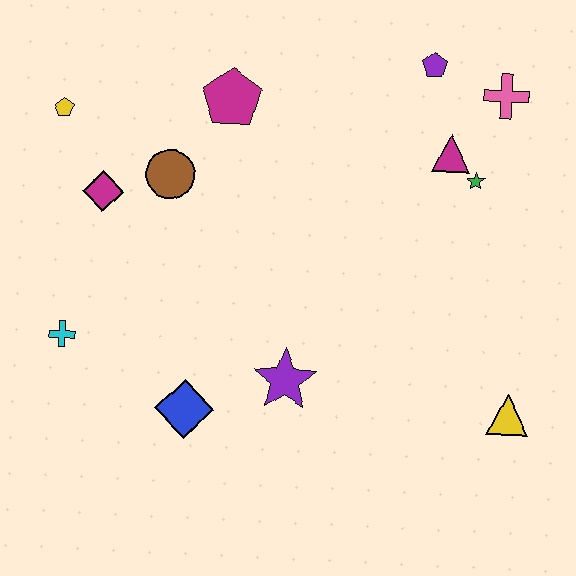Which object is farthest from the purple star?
The pink cross is farthest from the purple star.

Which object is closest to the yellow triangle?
The purple star is closest to the yellow triangle.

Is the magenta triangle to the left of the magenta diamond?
No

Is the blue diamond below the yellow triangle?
Yes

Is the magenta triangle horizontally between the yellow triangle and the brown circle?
Yes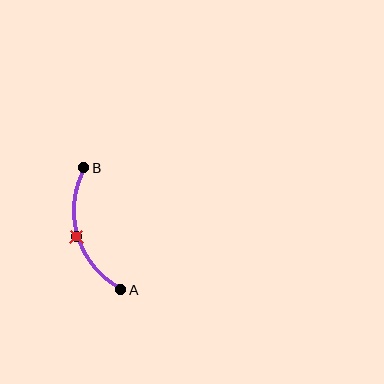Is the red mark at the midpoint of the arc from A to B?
Yes. The red mark lies on the arc at equal arc-length from both A and B — it is the arc midpoint.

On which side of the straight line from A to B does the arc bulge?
The arc bulges to the left of the straight line connecting A and B.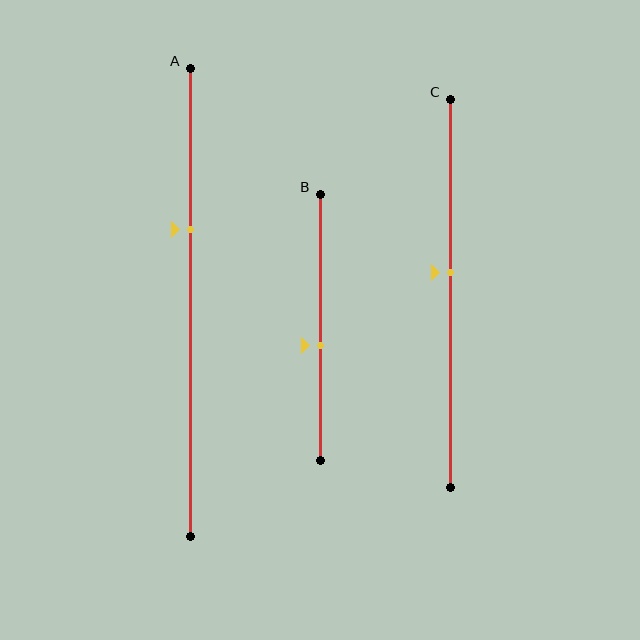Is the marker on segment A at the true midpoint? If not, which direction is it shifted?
No, the marker on segment A is shifted upward by about 16% of the segment length.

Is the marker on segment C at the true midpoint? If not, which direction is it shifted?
No, the marker on segment C is shifted upward by about 5% of the segment length.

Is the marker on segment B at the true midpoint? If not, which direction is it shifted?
No, the marker on segment B is shifted downward by about 7% of the segment length.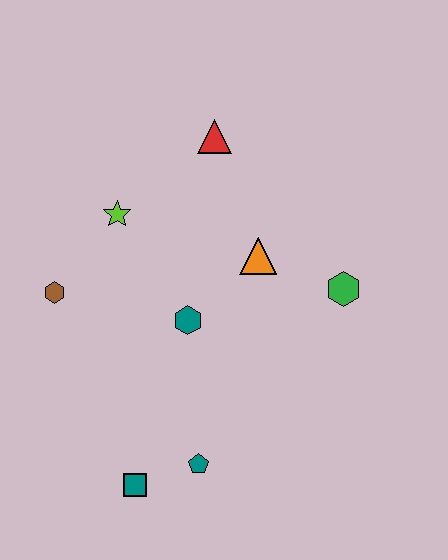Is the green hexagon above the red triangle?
No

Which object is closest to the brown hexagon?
The lime star is closest to the brown hexagon.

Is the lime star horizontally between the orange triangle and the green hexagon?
No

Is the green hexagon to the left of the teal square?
No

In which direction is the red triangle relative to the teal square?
The red triangle is above the teal square.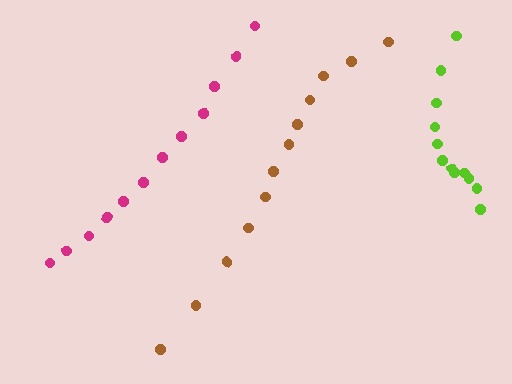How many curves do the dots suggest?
There are 3 distinct paths.